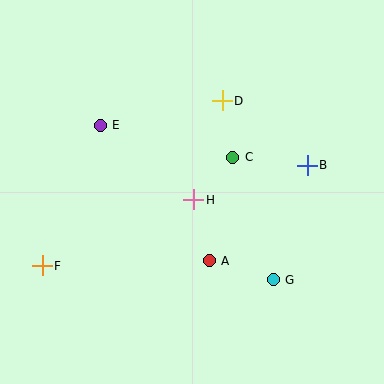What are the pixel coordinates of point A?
Point A is at (209, 261).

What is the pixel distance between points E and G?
The distance between E and G is 232 pixels.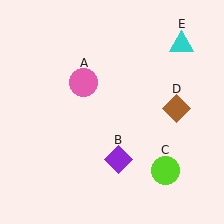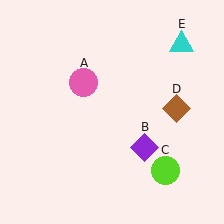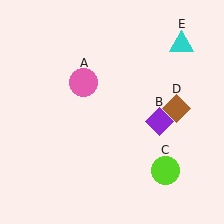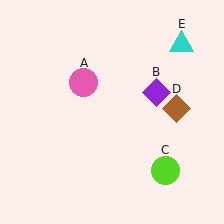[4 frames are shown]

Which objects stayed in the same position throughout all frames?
Pink circle (object A) and lime circle (object C) and brown diamond (object D) and cyan triangle (object E) remained stationary.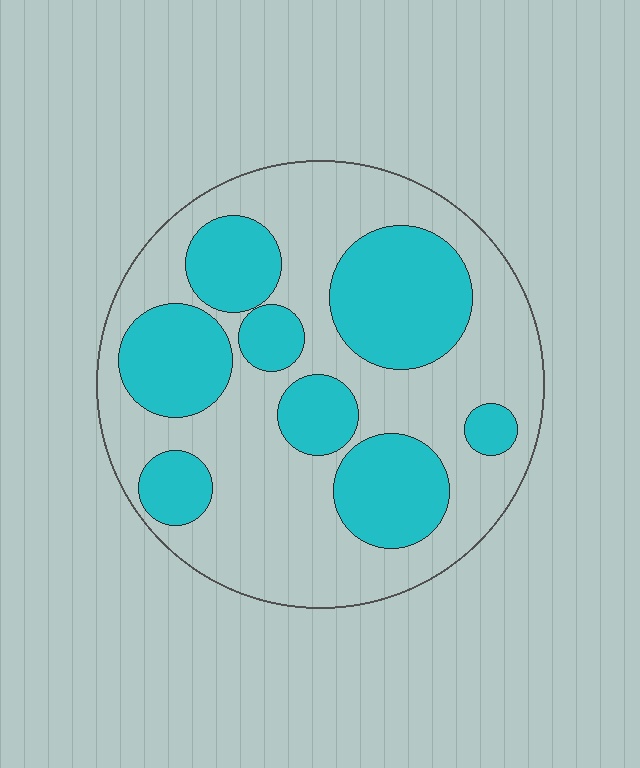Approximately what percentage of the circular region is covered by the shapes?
Approximately 40%.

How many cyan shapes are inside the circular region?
8.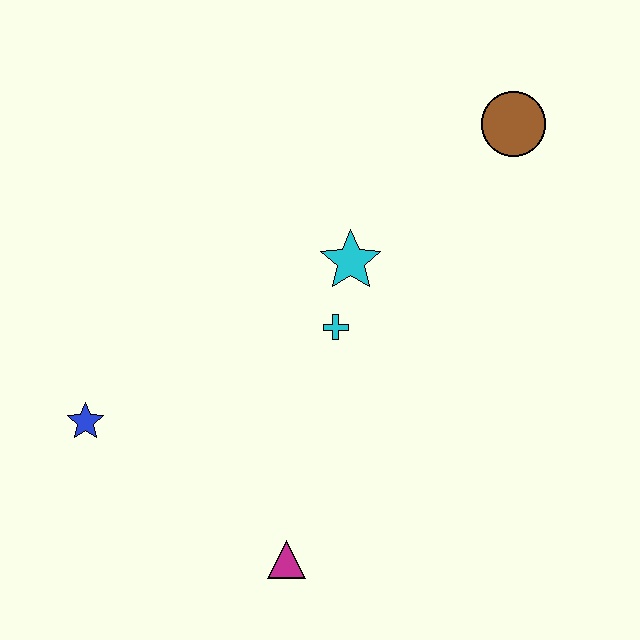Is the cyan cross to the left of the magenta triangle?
No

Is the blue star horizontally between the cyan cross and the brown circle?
No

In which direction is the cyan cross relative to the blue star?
The cyan cross is to the right of the blue star.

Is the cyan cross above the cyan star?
No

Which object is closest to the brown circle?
The cyan star is closest to the brown circle.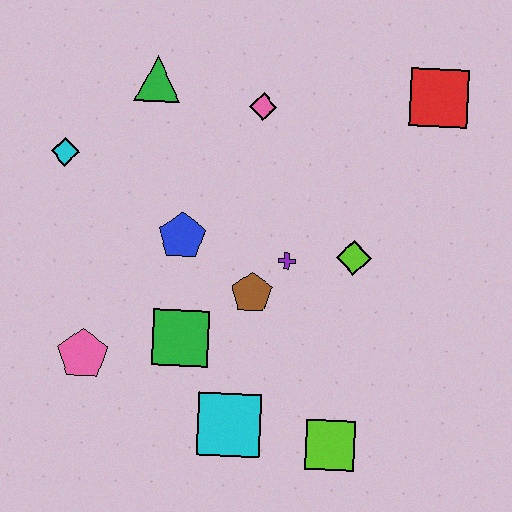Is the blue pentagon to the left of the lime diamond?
Yes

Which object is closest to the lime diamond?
The purple cross is closest to the lime diamond.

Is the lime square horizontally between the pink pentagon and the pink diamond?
No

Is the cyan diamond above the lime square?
Yes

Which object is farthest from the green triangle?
The lime square is farthest from the green triangle.